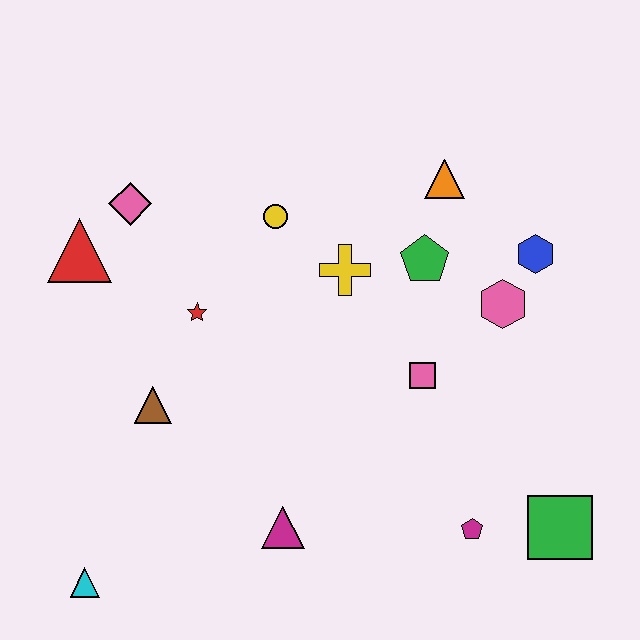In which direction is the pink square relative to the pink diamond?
The pink square is to the right of the pink diamond.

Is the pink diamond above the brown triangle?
Yes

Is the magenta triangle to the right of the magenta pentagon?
No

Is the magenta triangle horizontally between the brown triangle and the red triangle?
No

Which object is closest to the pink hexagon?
The blue hexagon is closest to the pink hexagon.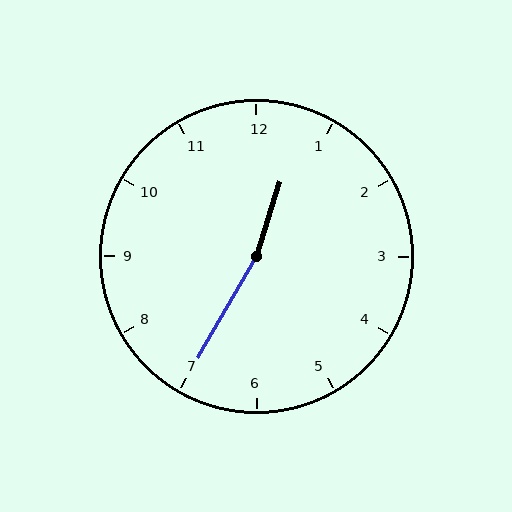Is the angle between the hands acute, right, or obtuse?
It is obtuse.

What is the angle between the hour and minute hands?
Approximately 168 degrees.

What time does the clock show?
12:35.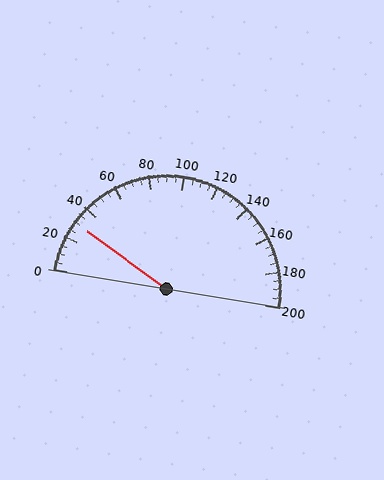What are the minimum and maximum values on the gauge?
The gauge ranges from 0 to 200.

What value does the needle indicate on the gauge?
The needle indicates approximately 30.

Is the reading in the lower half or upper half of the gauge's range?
The reading is in the lower half of the range (0 to 200).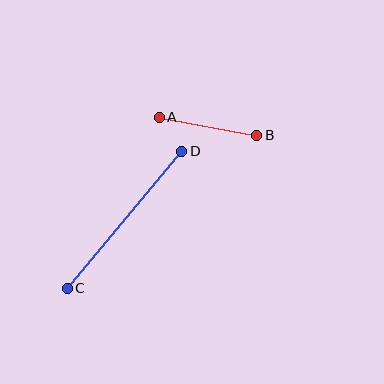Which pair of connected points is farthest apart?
Points C and D are farthest apart.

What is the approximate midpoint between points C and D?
The midpoint is at approximately (124, 220) pixels.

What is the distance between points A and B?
The distance is approximately 99 pixels.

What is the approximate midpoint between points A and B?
The midpoint is at approximately (208, 126) pixels.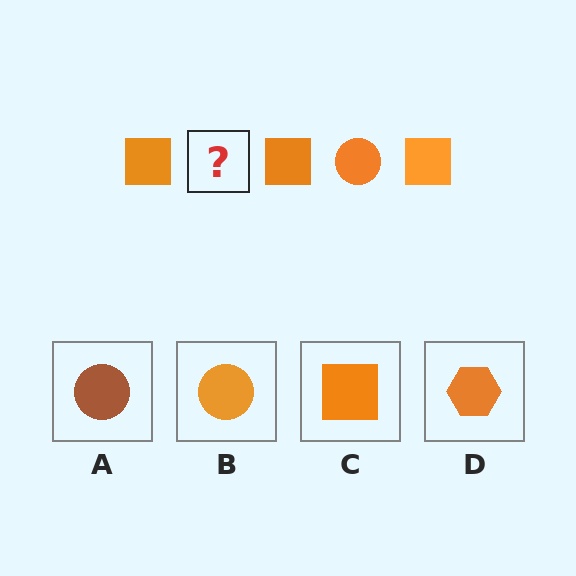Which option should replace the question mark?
Option B.